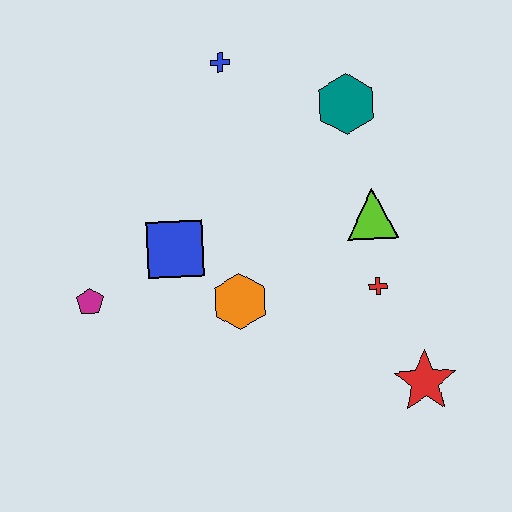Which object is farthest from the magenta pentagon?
The red star is farthest from the magenta pentagon.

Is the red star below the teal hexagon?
Yes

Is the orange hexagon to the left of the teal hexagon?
Yes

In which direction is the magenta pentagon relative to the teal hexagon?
The magenta pentagon is to the left of the teal hexagon.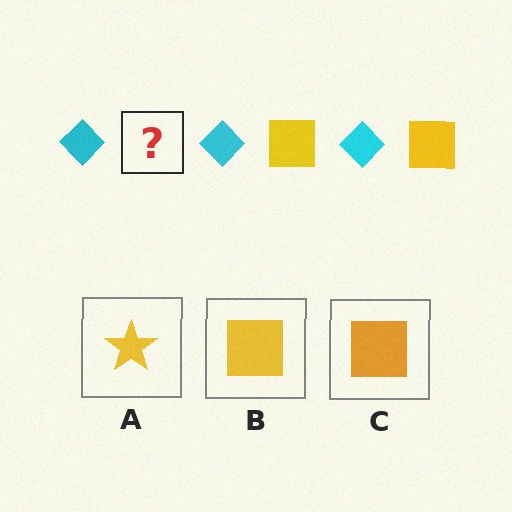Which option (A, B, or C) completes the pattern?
B.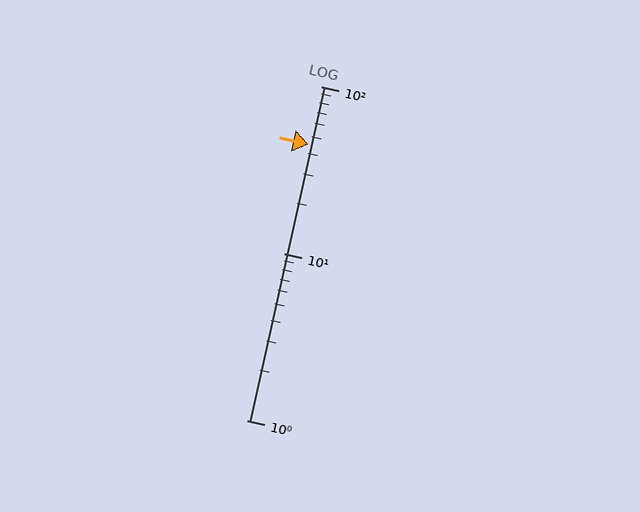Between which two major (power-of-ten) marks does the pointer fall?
The pointer is between 10 and 100.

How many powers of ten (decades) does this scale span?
The scale spans 2 decades, from 1 to 100.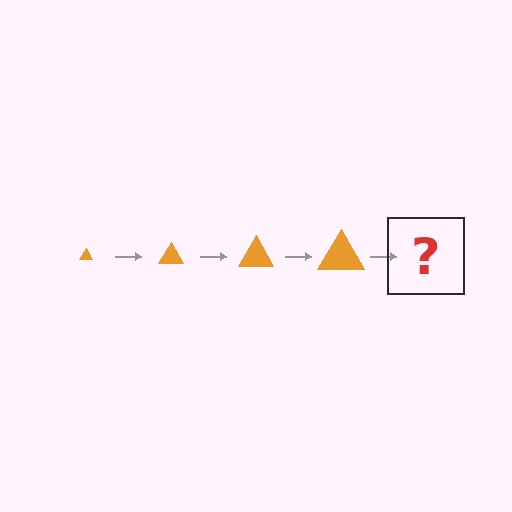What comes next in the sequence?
The next element should be an orange triangle, larger than the previous one.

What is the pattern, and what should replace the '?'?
The pattern is that the triangle gets progressively larger each step. The '?' should be an orange triangle, larger than the previous one.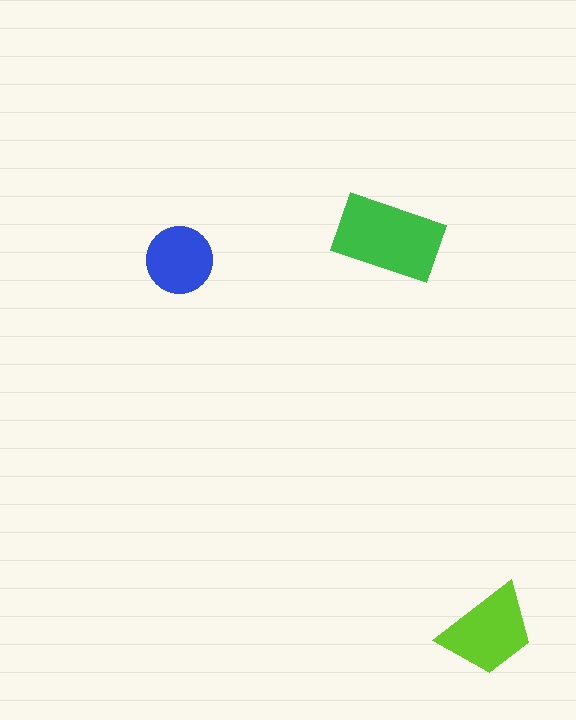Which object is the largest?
The green rectangle.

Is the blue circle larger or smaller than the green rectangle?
Smaller.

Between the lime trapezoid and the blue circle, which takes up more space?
The lime trapezoid.